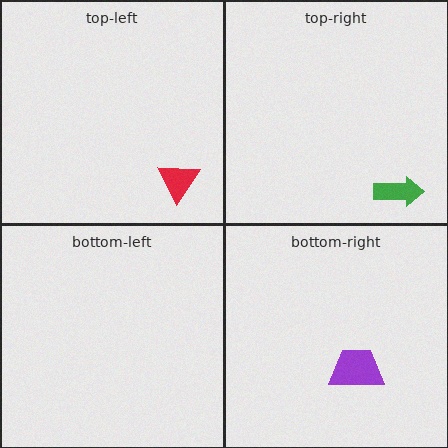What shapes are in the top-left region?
The red triangle.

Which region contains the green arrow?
The top-right region.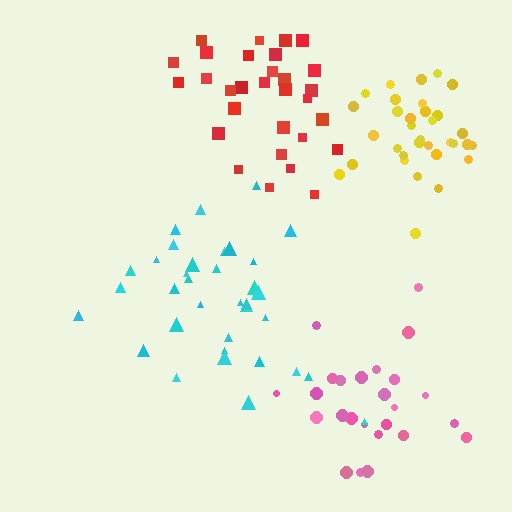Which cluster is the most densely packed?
Yellow.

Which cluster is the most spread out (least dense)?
Pink.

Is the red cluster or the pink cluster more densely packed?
Red.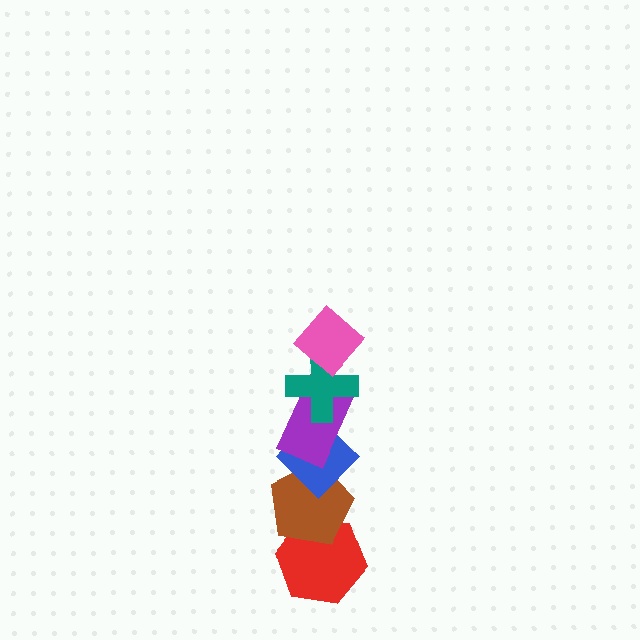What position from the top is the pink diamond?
The pink diamond is 1st from the top.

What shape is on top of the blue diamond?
The purple rectangle is on top of the blue diamond.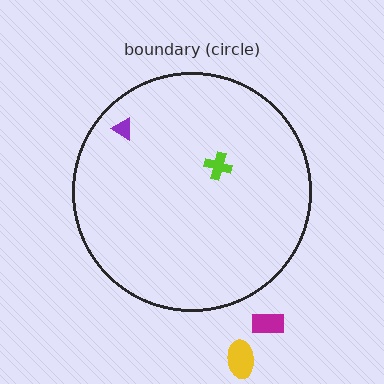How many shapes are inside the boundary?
2 inside, 2 outside.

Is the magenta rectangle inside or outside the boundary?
Outside.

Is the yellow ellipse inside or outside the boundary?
Outside.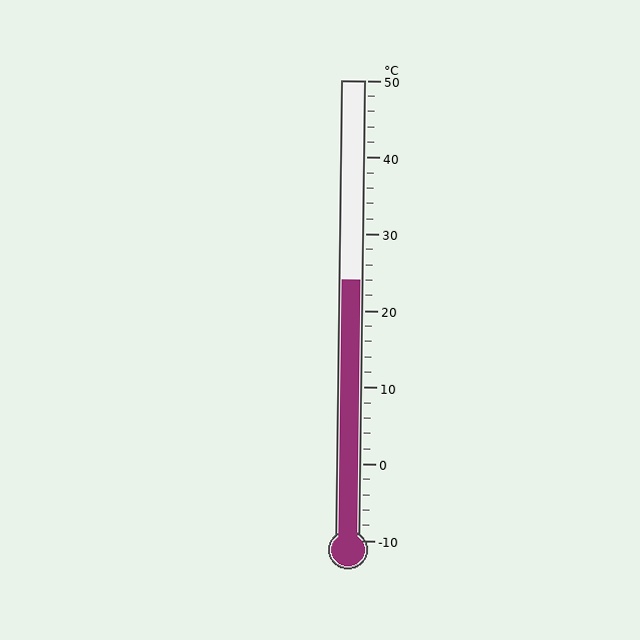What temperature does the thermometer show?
The thermometer shows approximately 24°C.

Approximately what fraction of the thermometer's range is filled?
The thermometer is filled to approximately 55% of its range.